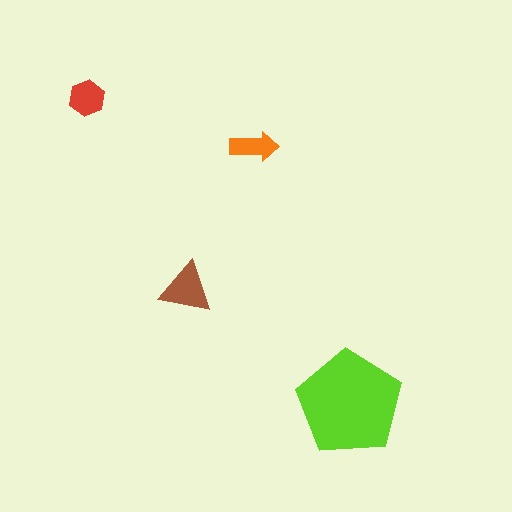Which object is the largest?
The lime pentagon.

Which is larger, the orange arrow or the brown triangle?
The brown triangle.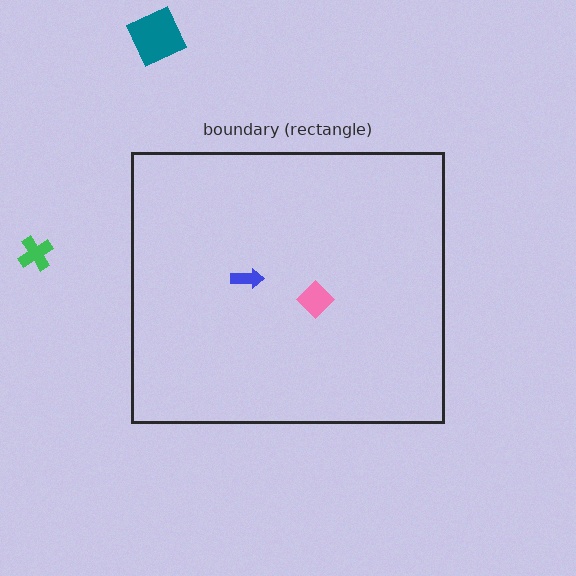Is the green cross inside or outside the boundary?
Outside.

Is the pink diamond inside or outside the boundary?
Inside.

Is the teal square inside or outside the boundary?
Outside.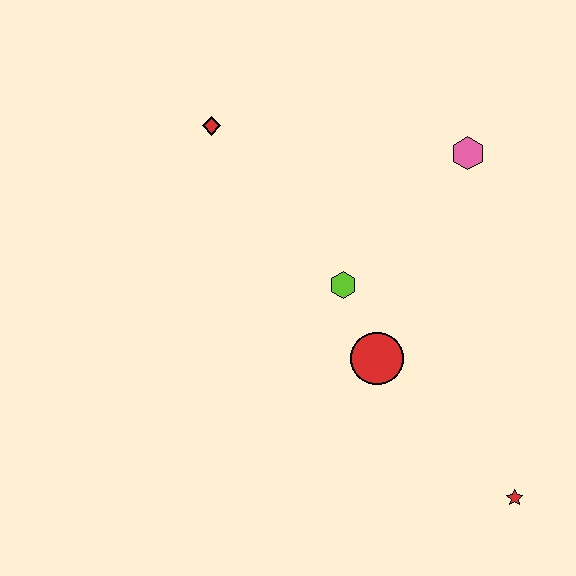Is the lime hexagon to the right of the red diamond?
Yes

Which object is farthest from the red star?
The red diamond is farthest from the red star.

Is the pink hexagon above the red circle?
Yes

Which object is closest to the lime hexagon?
The red circle is closest to the lime hexagon.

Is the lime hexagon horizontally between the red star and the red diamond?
Yes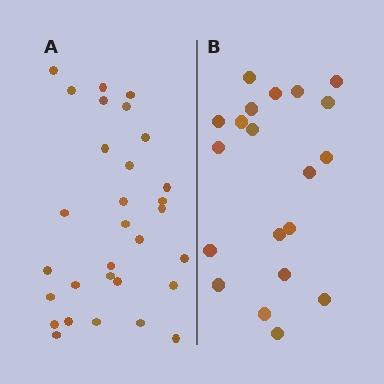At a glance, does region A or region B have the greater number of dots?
Region A (the left region) has more dots.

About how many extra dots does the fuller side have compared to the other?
Region A has roughly 10 or so more dots than region B.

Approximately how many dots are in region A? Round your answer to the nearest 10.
About 30 dots.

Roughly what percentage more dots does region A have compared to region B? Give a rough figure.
About 50% more.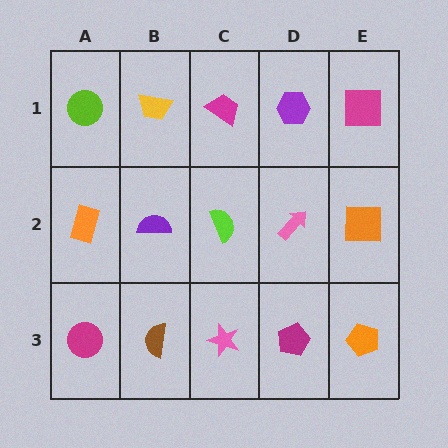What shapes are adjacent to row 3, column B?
A purple semicircle (row 2, column B), a magenta circle (row 3, column A), a pink star (row 3, column C).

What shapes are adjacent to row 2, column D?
A purple hexagon (row 1, column D), a magenta pentagon (row 3, column D), a lime semicircle (row 2, column C), an orange square (row 2, column E).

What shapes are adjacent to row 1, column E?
An orange square (row 2, column E), a purple hexagon (row 1, column D).